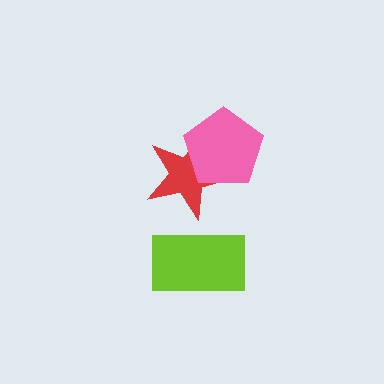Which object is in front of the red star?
The pink pentagon is in front of the red star.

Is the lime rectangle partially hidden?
No, no other shape covers it.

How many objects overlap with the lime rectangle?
0 objects overlap with the lime rectangle.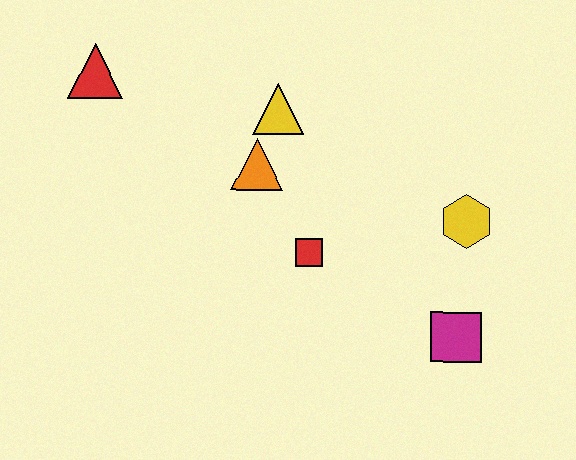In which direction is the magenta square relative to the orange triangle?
The magenta square is to the right of the orange triangle.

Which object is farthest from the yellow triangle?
The magenta square is farthest from the yellow triangle.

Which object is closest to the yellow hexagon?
The magenta square is closest to the yellow hexagon.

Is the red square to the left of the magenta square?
Yes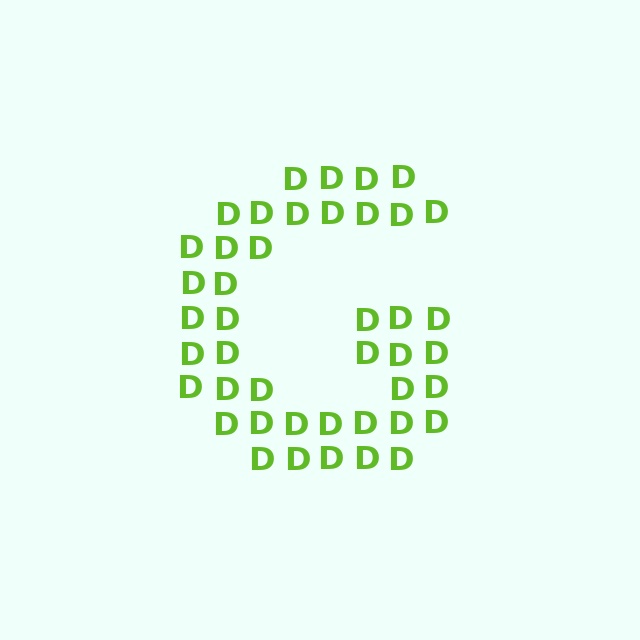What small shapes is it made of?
It is made of small letter D's.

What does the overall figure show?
The overall figure shows the letter G.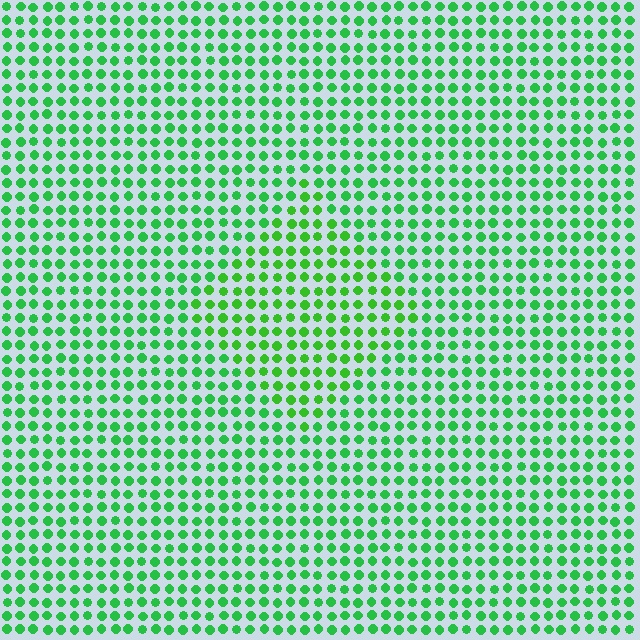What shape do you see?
I see a diamond.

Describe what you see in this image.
The image is filled with small green elements in a uniform arrangement. A diamond-shaped region is visible where the elements are tinted to a slightly different hue, forming a subtle color boundary.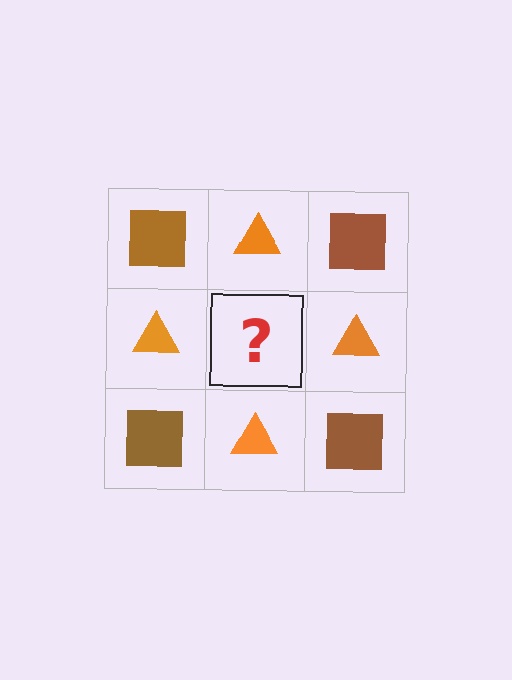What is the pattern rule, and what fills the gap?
The rule is that it alternates brown square and orange triangle in a checkerboard pattern. The gap should be filled with a brown square.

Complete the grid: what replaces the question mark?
The question mark should be replaced with a brown square.